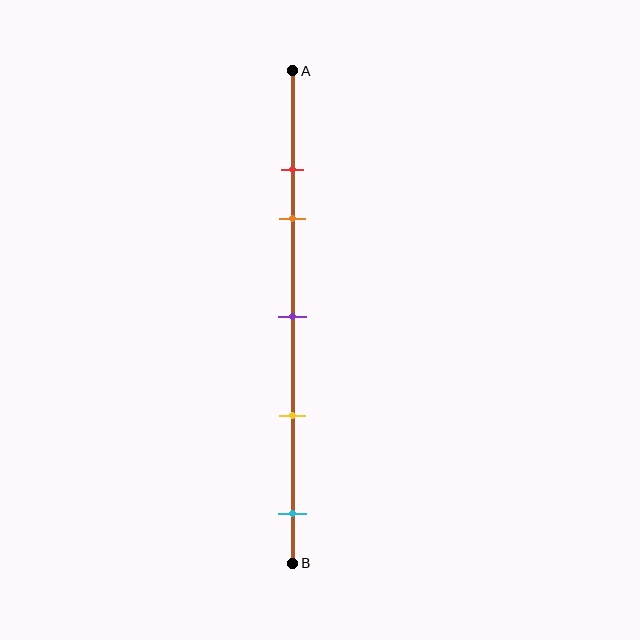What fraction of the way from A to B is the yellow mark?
The yellow mark is approximately 70% (0.7) of the way from A to B.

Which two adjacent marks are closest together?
The red and orange marks are the closest adjacent pair.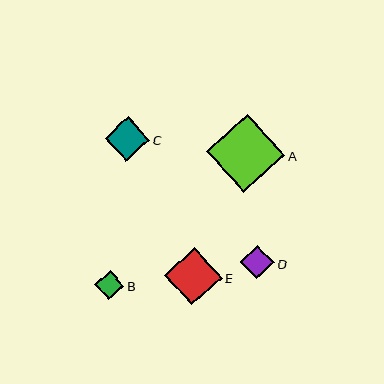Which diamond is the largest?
Diamond A is the largest with a size of approximately 78 pixels.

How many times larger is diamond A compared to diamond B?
Diamond A is approximately 2.7 times the size of diamond B.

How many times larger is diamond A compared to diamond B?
Diamond A is approximately 2.7 times the size of diamond B.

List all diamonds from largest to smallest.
From largest to smallest: A, E, C, D, B.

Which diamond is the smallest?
Diamond B is the smallest with a size of approximately 29 pixels.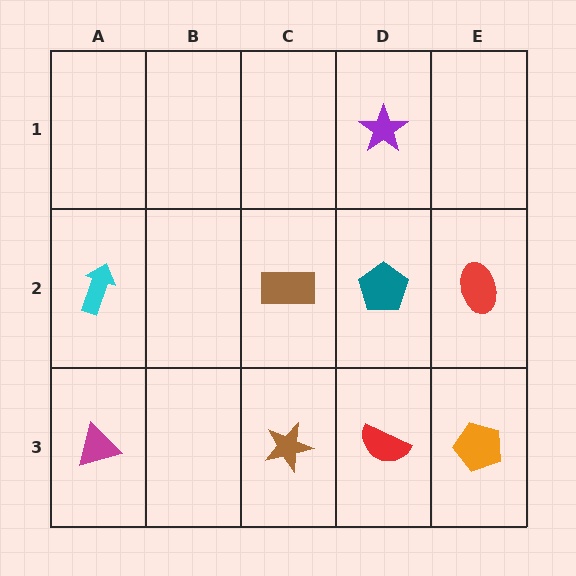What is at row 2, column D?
A teal pentagon.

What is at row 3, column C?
A brown star.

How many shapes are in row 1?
1 shape.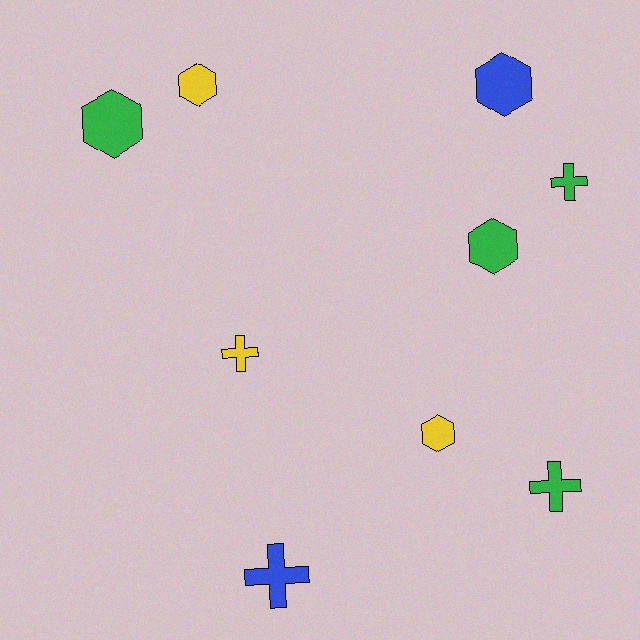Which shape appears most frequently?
Hexagon, with 5 objects.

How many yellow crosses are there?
There is 1 yellow cross.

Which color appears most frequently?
Green, with 4 objects.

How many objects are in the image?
There are 9 objects.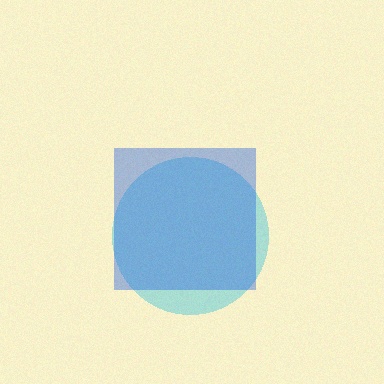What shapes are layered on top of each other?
The layered shapes are: a cyan circle, a blue square.